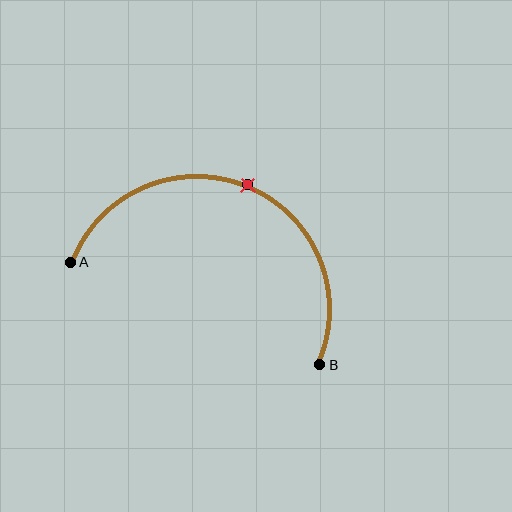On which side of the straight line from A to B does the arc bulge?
The arc bulges above the straight line connecting A and B.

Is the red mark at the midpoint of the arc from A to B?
Yes. The red mark lies on the arc at equal arc-length from both A and B — it is the arc midpoint.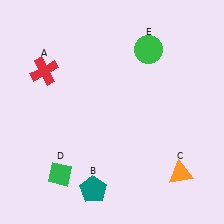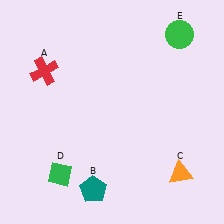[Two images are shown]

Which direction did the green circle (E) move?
The green circle (E) moved right.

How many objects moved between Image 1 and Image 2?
1 object moved between the two images.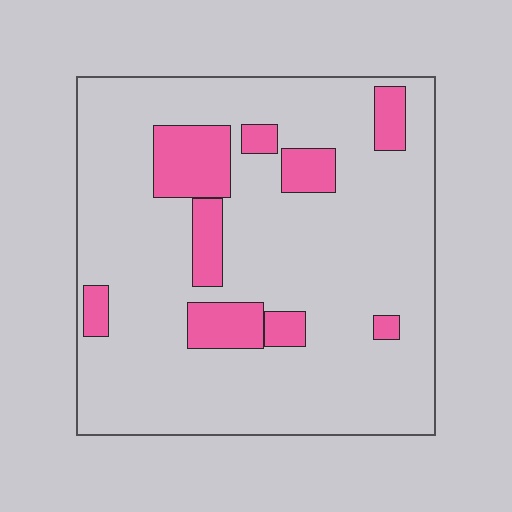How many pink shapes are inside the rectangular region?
9.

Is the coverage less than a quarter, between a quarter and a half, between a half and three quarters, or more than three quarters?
Less than a quarter.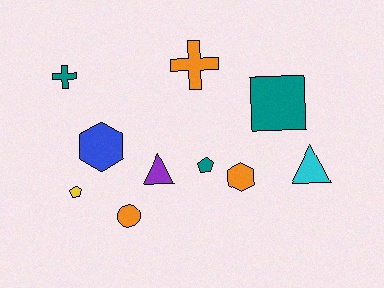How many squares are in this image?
There is 1 square.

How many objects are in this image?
There are 10 objects.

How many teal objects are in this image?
There are 3 teal objects.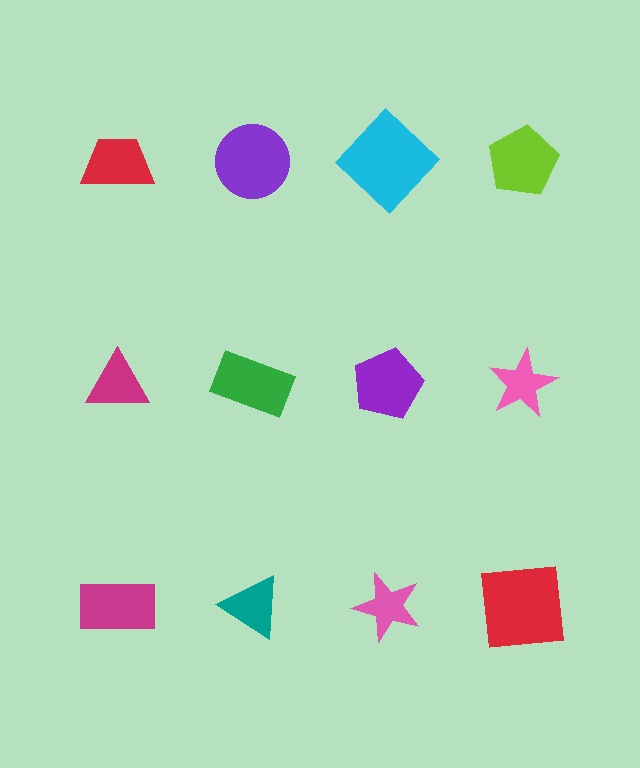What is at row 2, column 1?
A magenta triangle.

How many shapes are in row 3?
4 shapes.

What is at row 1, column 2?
A purple circle.